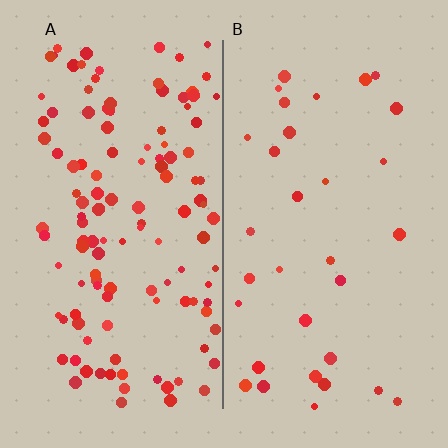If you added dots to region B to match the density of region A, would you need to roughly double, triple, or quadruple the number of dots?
Approximately quadruple.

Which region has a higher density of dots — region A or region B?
A (the left).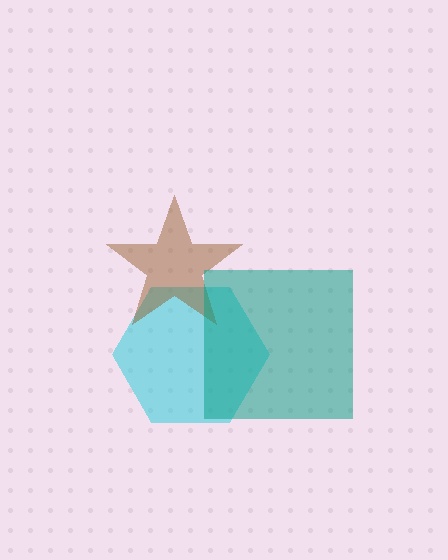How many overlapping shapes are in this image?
There are 3 overlapping shapes in the image.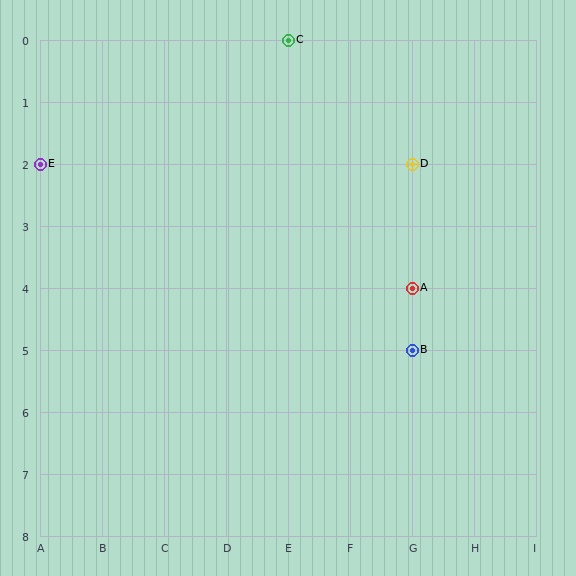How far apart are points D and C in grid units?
Points D and C are 2 columns and 2 rows apart (about 2.8 grid units diagonally).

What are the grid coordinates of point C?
Point C is at grid coordinates (E, 0).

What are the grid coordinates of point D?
Point D is at grid coordinates (G, 2).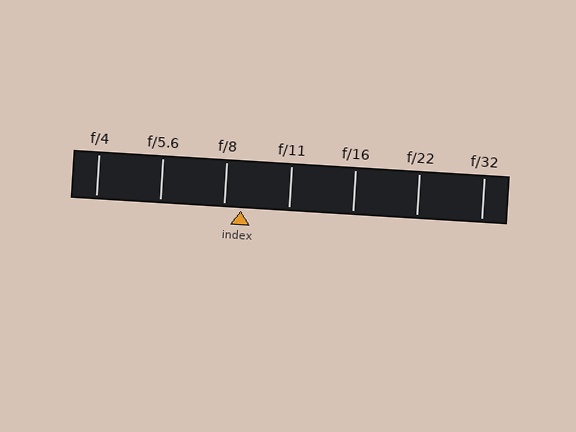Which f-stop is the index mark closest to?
The index mark is closest to f/8.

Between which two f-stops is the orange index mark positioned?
The index mark is between f/8 and f/11.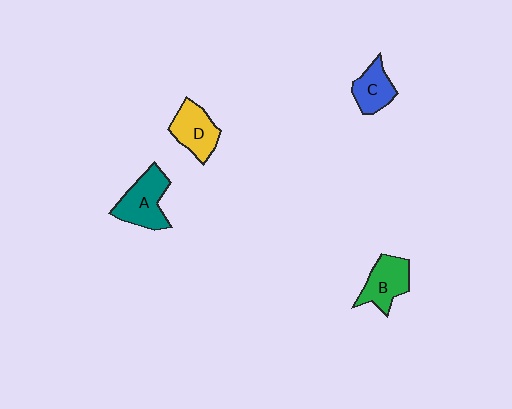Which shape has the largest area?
Shape A (teal).